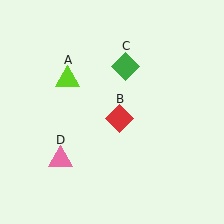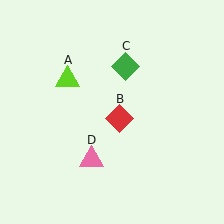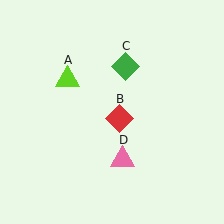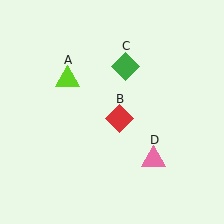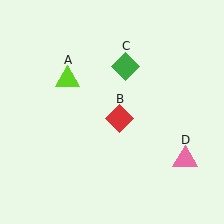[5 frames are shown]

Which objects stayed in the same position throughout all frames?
Lime triangle (object A) and red diamond (object B) and green diamond (object C) remained stationary.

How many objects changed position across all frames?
1 object changed position: pink triangle (object D).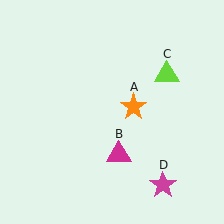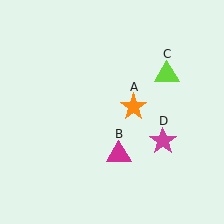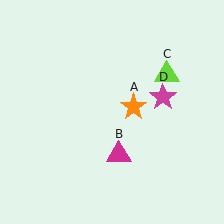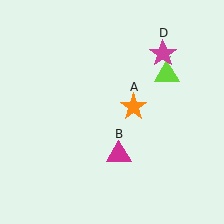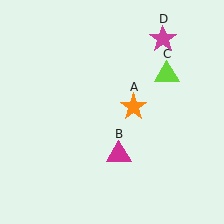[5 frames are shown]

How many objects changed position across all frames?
1 object changed position: magenta star (object D).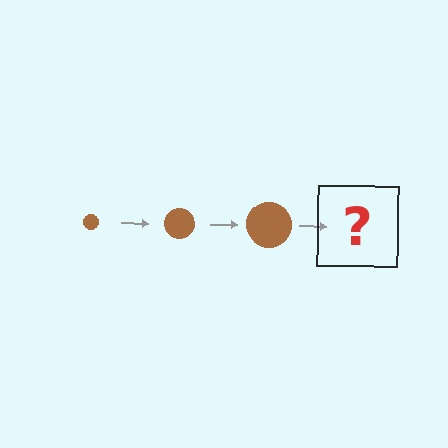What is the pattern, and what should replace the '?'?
The pattern is that the circle gets progressively larger each step. The '?' should be a brown circle, larger than the previous one.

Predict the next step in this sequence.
The next step is a brown circle, larger than the previous one.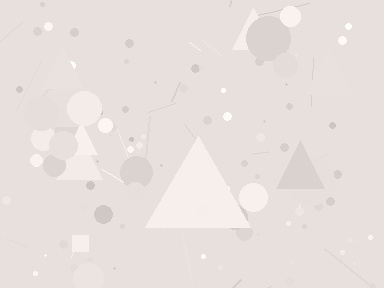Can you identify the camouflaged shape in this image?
The camouflaged shape is a triangle.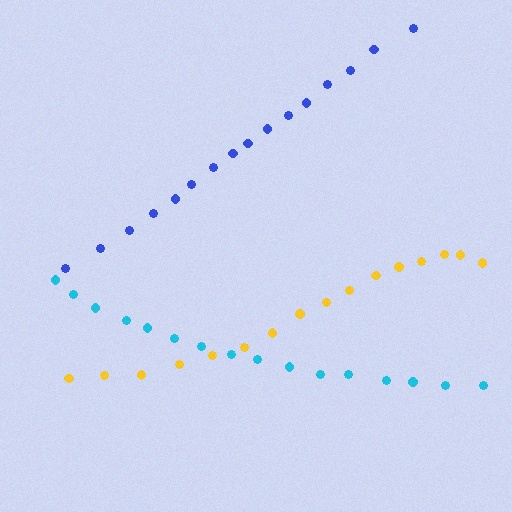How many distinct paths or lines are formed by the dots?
There are 3 distinct paths.